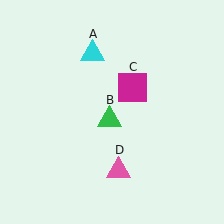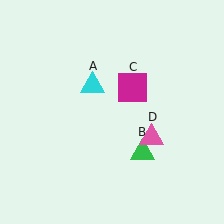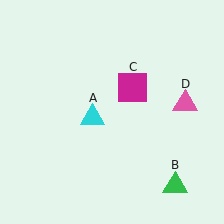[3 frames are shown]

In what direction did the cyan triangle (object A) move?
The cyan triangle (object A) moved down.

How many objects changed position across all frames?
3 objects changed position: cyan triangle (object A), green triangle (object B), pink triangle (object D).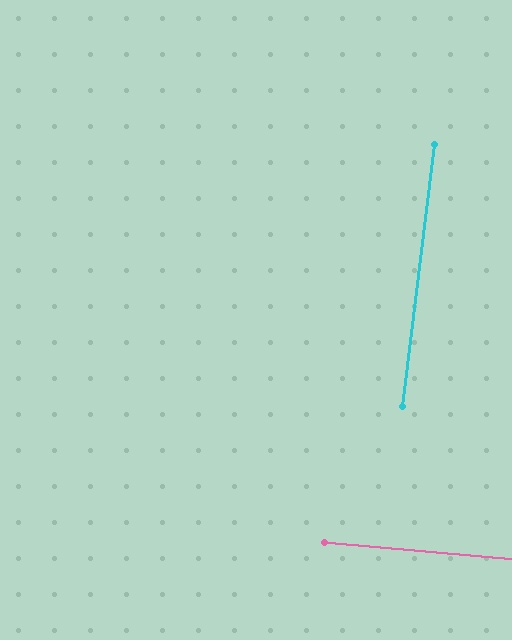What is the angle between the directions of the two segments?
Approximately 88 degrees.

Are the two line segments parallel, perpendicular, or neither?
Perpendicular — they meet at approximately 88°.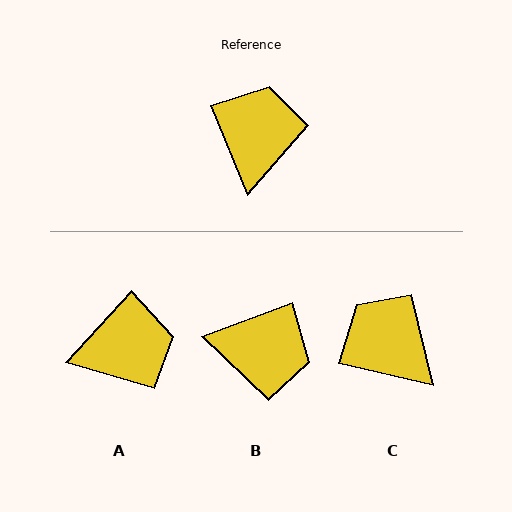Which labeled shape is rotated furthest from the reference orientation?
B, about 92 degrees away.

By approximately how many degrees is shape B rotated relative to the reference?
Approximately 92 degrees clockwise.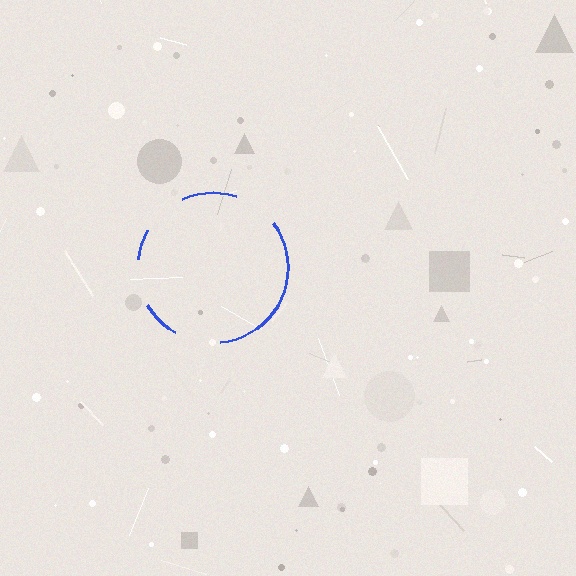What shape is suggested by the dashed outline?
The dashed outline suggests a circle.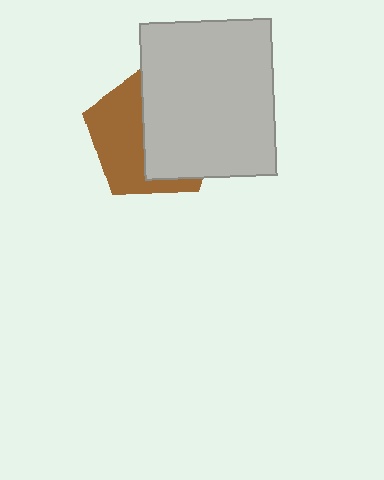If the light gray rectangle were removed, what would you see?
You would see the complete brown pentagon.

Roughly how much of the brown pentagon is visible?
About half of it is visible (roughly 45%).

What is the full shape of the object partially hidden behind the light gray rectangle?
The partially hidden object is a brown pentagon.